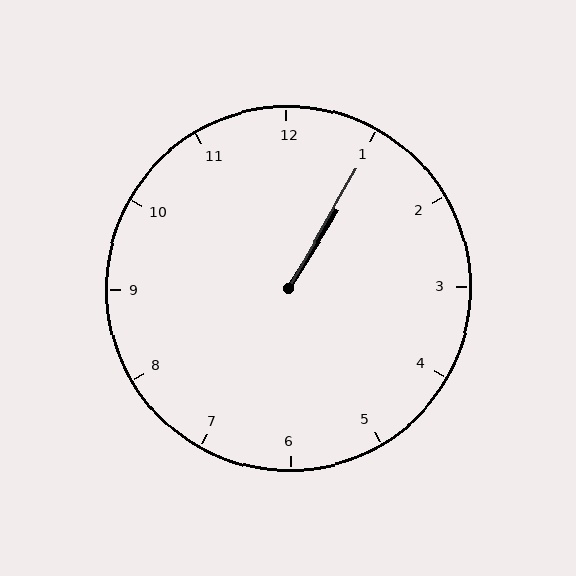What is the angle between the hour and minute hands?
Approximately 2 degrees.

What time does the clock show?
1:05.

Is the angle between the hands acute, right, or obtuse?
It is acute.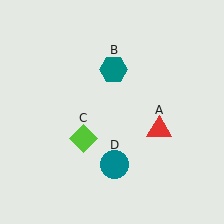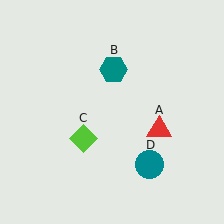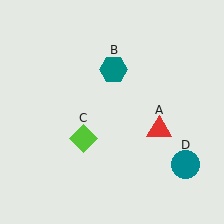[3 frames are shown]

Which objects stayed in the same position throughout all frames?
Red triangle (object A) and teal hexagon (object B) and lime diamond (object C) remained stationary.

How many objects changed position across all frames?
1 object changed position: teal circle (object D).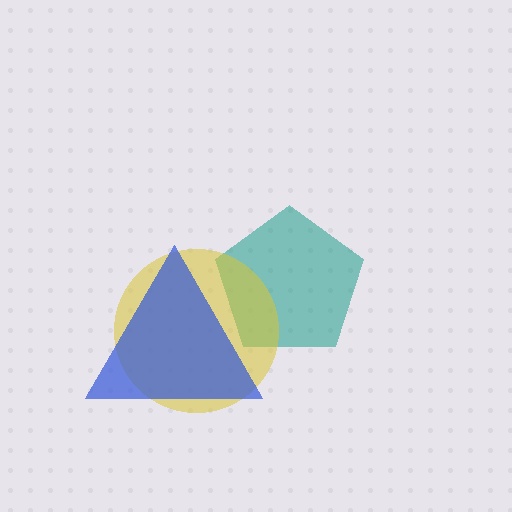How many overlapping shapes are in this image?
There are 3 overlapping shapes in the image.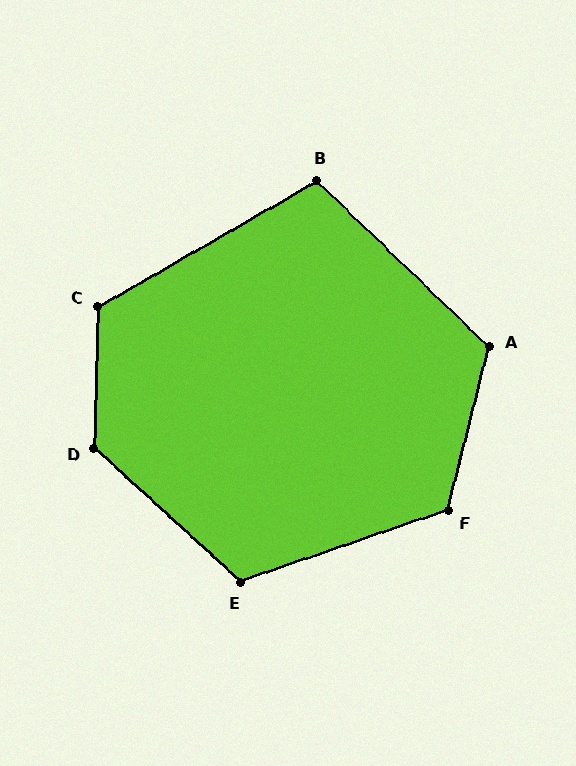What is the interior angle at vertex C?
Approximately 122 degrees (obtuse).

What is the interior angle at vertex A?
Approximately 120 degrees (obtuse).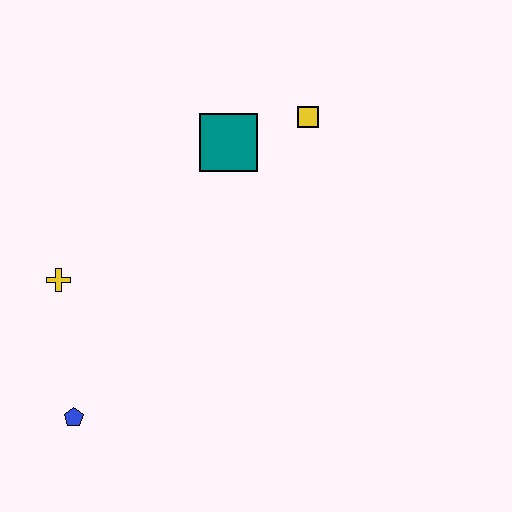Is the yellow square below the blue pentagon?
No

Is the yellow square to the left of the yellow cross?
No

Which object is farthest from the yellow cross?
The yellow square is farthest from the yellow cross.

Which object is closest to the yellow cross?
The blue pentagon is closest to the yellow cross.